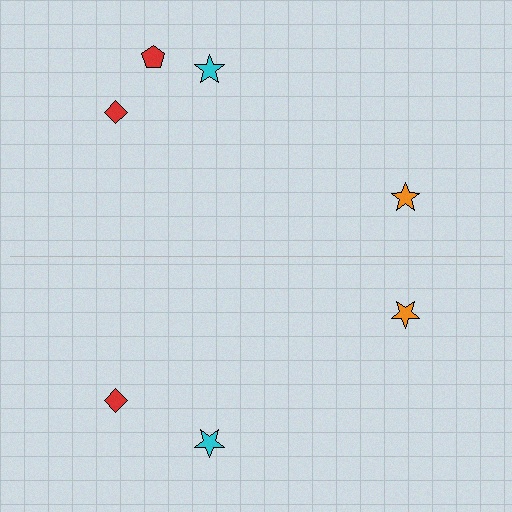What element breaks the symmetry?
A red pentagon is missing from the bottom side.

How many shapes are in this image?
There are 7 shapes in this image.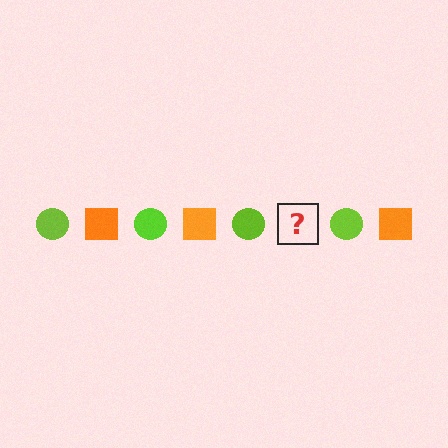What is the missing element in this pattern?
The missing element is an orange square.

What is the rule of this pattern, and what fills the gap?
The rule is that the pattern alternates between lime circle and orange square. The gap should be filled with an orange square.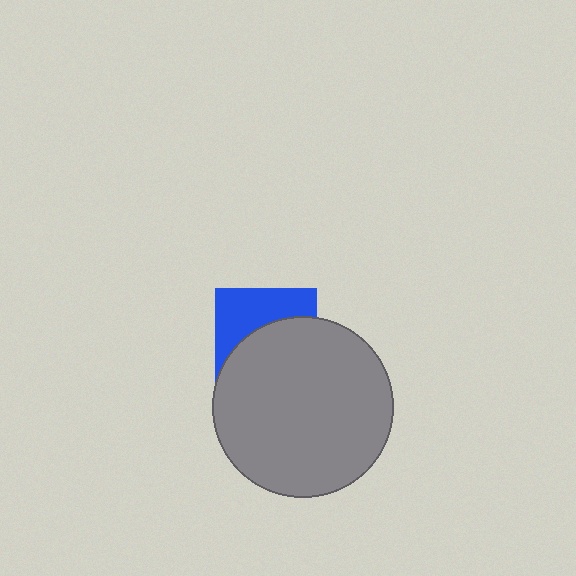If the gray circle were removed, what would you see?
You would see the complete blue square.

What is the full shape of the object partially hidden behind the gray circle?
The partially hidden object is a blue square.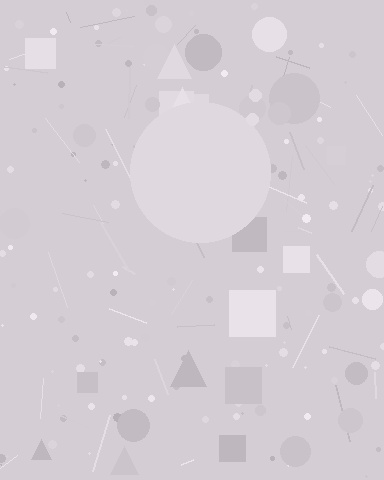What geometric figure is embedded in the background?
A circle is embedded in the background.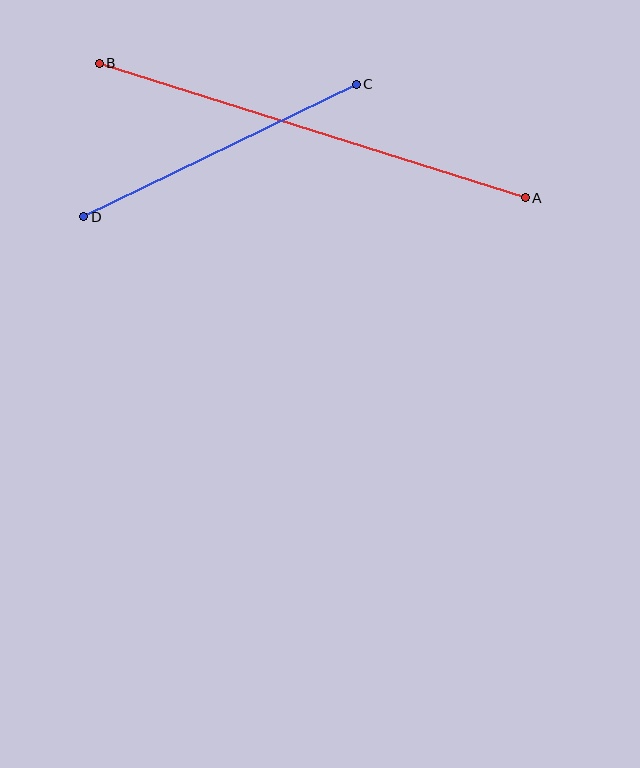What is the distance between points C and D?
The distance is approximately 303 pixels.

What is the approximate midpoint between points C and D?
The midpoint is at approximately (220, 150) pixels.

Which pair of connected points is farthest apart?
Points A and B are farthest apart.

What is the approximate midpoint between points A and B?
The midpoint is at approximately (312, 130) pixels.